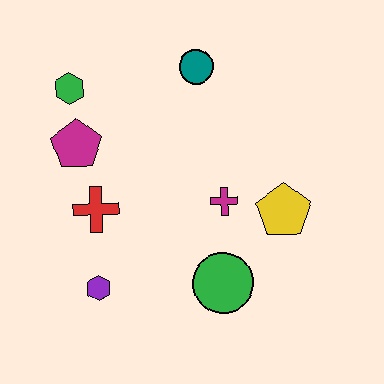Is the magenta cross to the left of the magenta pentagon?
No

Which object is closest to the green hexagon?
The magenta pentagon is closest to the green hexagon.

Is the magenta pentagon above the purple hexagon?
Yes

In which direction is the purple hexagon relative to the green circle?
The purple hexagon is to the left of the green circle.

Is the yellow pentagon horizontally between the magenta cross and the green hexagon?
No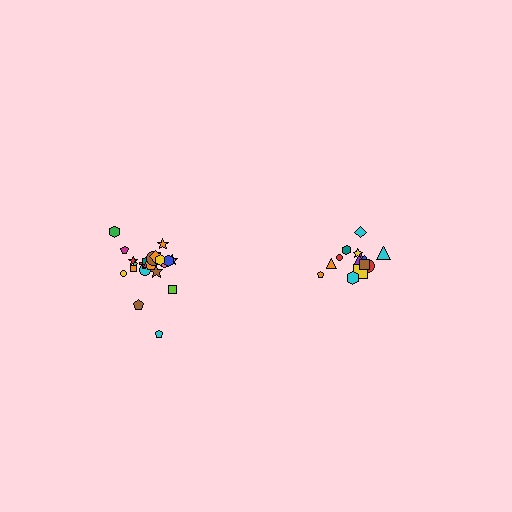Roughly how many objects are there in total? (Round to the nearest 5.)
Roughly 40 objects in total.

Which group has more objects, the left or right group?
The left group.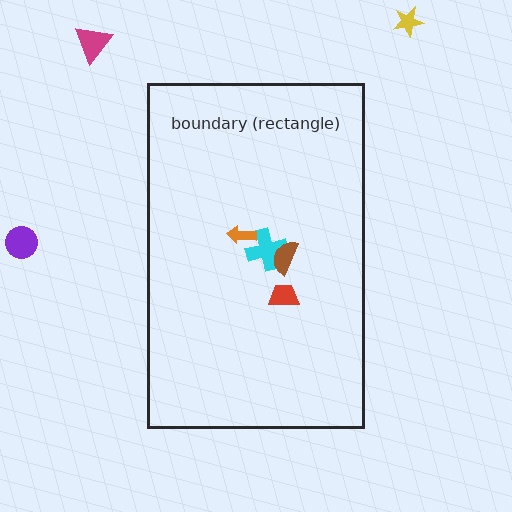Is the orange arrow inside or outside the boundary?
Inside.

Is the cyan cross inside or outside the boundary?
Inside.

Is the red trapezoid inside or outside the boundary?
Inside.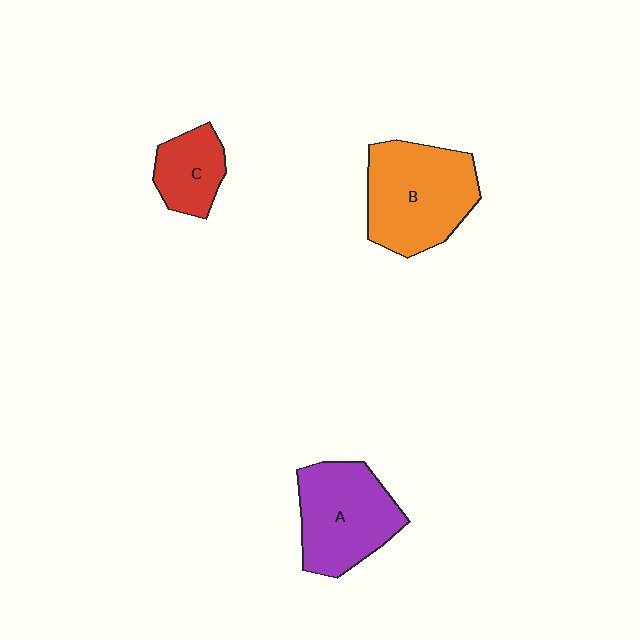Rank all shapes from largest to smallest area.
From largest to smallest: B (orange), A (purple), C (red).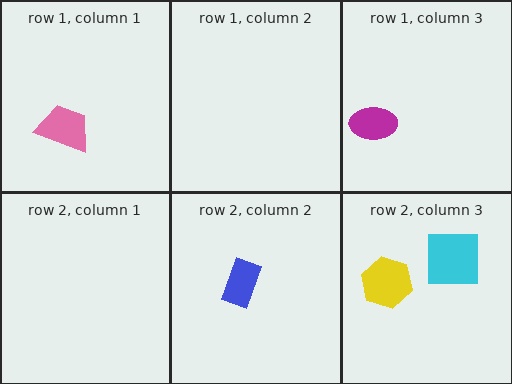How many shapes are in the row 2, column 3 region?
2.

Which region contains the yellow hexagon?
The row 2, column 3 region.